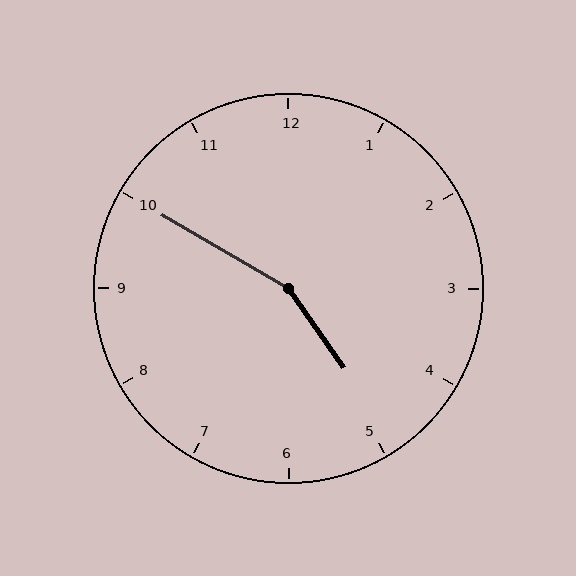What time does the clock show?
4:50.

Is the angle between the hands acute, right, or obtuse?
It is obtuse.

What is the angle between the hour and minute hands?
Approximately 155 degrees.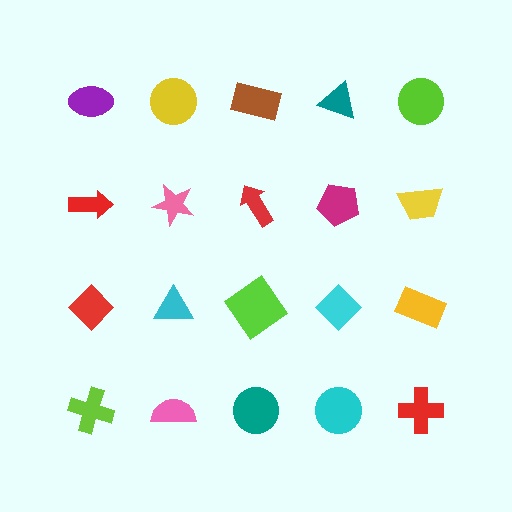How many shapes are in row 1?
5 shapes.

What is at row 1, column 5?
A lime circle.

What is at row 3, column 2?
A cyan triangle.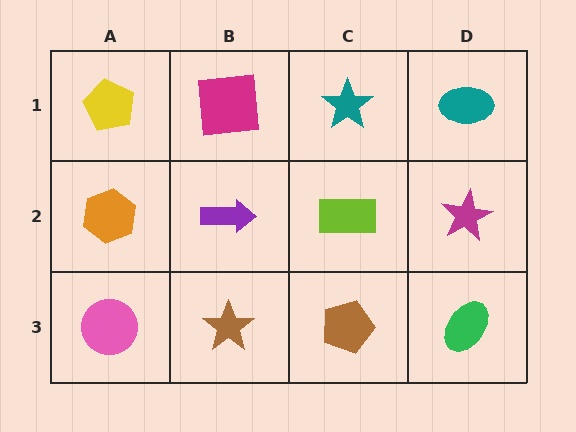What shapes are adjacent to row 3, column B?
A purple arrow (row 2, column B), a pink circle (row 3, column A), a brown pentagon (row 3, column C).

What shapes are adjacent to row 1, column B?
A purple arrow (row 2, column B), a yellow pentagon (row 1, column A), a teal star (row 1, column C).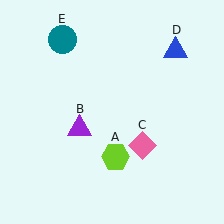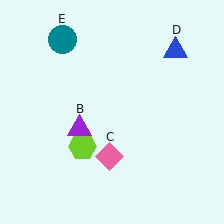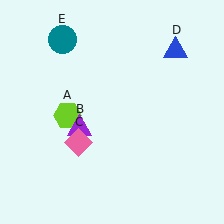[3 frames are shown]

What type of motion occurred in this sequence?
The lime hexagon (object A), pink diamond (object C) rotated clockwise around the center of the scene.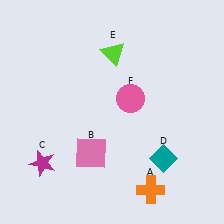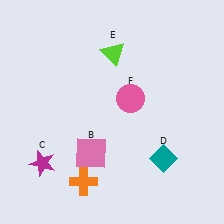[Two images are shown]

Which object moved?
The orange cross (A) moved left.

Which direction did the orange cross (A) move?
The orange cross (A) moved left.